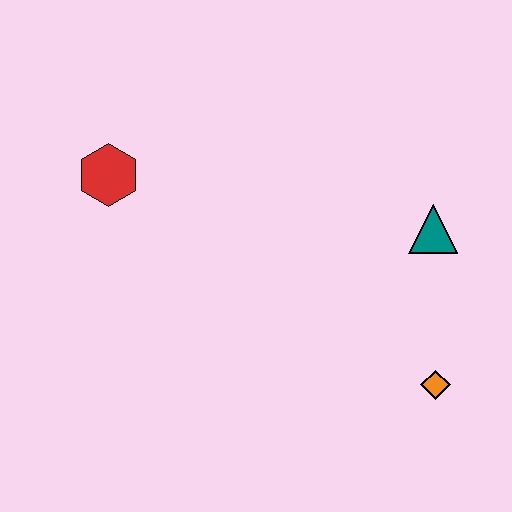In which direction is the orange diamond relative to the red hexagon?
The orange diamond is to the right of the red hexagon.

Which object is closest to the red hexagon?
The teal triangle is closest to the red hexagon.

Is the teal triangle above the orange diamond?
Yes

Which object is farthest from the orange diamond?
The red hexagon is farthest from the orange diamond.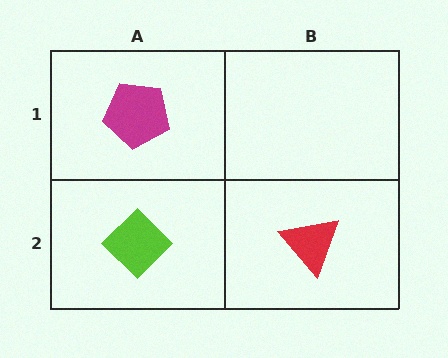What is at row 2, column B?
A red triangle.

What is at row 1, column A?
A magenta pentagon.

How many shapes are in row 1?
1 shape.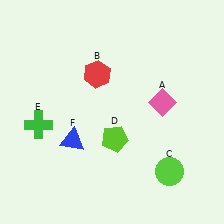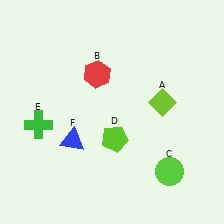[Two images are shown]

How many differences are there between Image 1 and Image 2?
There is 1 difference between the two images.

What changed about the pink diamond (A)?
In Image 1, A is pink. In Image 2, it changed to lime.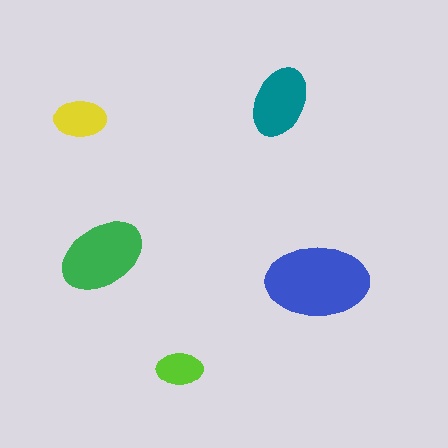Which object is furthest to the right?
The blue ellipse is rightmost.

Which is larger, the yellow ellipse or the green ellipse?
The green one.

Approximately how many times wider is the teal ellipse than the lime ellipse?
About 1.5 times wider.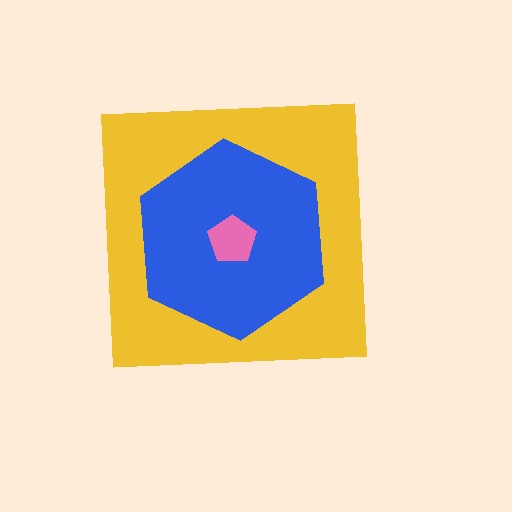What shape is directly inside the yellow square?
The blue hexagon.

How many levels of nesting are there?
3.